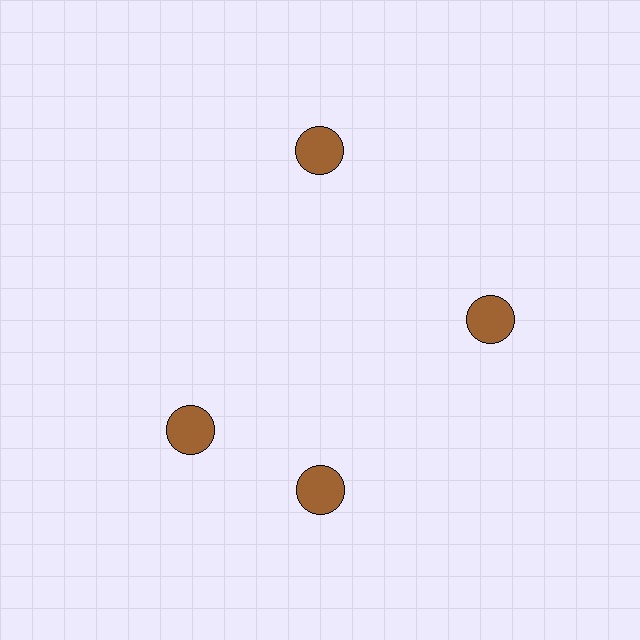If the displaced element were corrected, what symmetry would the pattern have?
It would have 4-fold rotational symmetry — the pattern would map onto itself every 90 degrees.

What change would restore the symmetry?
The symmetry would be restored by rotating it back into even spacing with its neighbors so that all 4 circles sit at equal angles and equal distance from the center.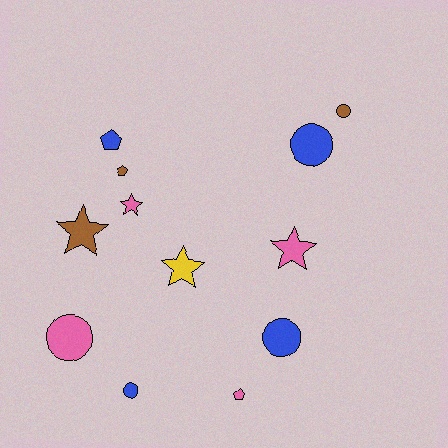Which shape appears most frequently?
Circle, with 5 objects.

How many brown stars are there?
There is 1 brown star.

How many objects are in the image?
There are 12 objects.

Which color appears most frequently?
Pink, with 4 objects.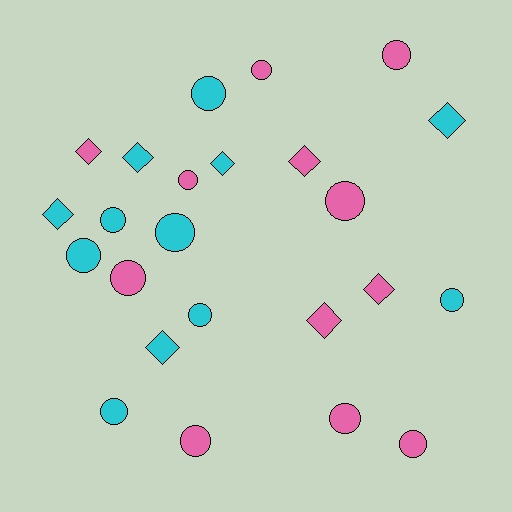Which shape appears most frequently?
Circle, with 15 objects.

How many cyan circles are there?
There are 7 cyan circles.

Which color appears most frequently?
Pink, with 12 objects.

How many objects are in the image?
There are 24 objects.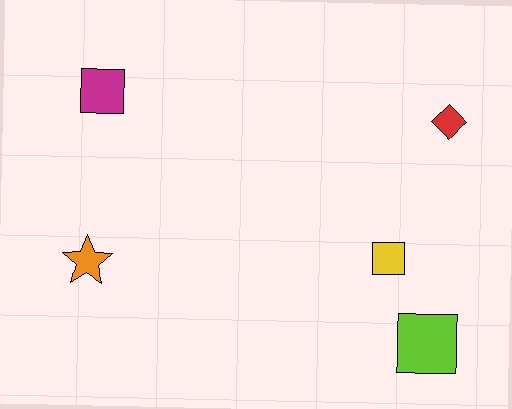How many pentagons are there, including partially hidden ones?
There are no pentagons.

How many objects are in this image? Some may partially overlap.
There are 5 objects.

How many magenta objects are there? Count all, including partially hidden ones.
There is 1 magenta object.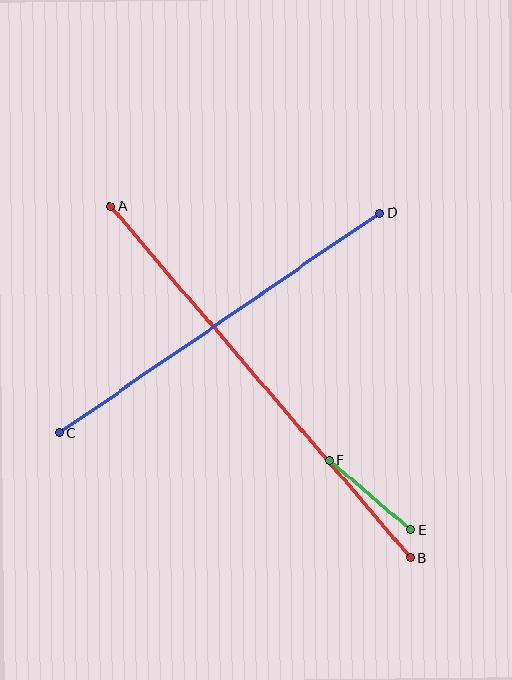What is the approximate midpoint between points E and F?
The midpoint is at approximately (370, 495) pixels.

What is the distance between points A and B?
The distance is approximately 462 pixels.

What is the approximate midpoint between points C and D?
The midpoint is at approximately (219, 323) pixels.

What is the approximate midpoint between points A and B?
The midpoint is at approximately (260, 382) pixels.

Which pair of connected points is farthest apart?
Points A and B are farthest apart.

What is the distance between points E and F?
The distance is approximately 107 pixels.